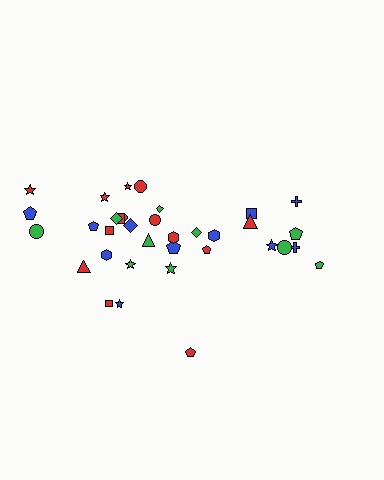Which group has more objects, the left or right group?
The left group.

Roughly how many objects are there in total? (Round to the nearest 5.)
Roughly 35 objects in total.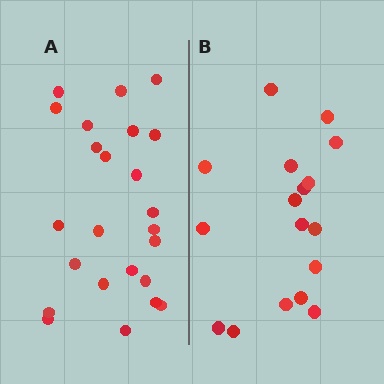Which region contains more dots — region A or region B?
Region A (the left region) has more dots.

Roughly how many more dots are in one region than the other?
Region A has roughly 8 or so more dots than region B.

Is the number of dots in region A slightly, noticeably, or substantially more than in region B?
Region A has noticeably more, but not dramatically so. The ratio is roughly 1.4 to 1.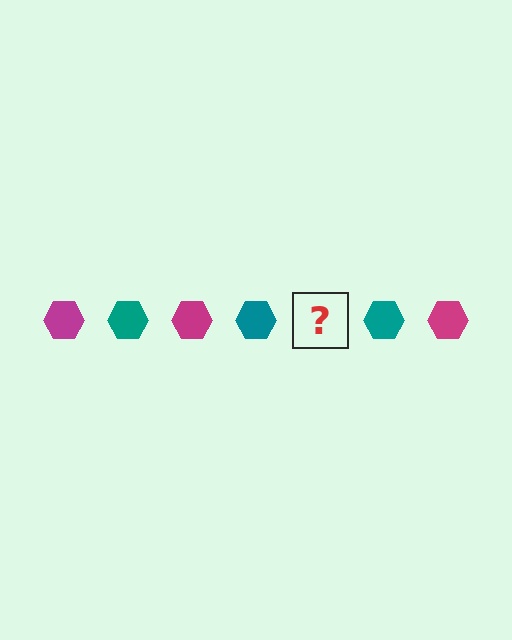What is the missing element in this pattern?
The missing element is a magenta hexagon.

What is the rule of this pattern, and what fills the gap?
The rule is that the pattern cycles through magenta, teal hexagons. The gap should be filled with a magenta hexagon.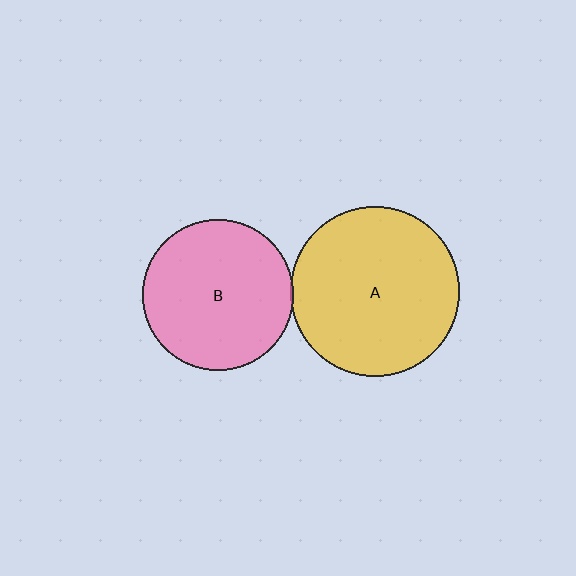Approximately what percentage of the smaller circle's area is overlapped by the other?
Approximately 5%.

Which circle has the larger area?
Circle A (yellow).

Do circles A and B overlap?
Yes.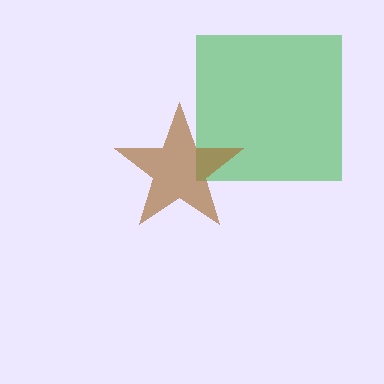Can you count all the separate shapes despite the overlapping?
Yes, there are 2 separate shapes.